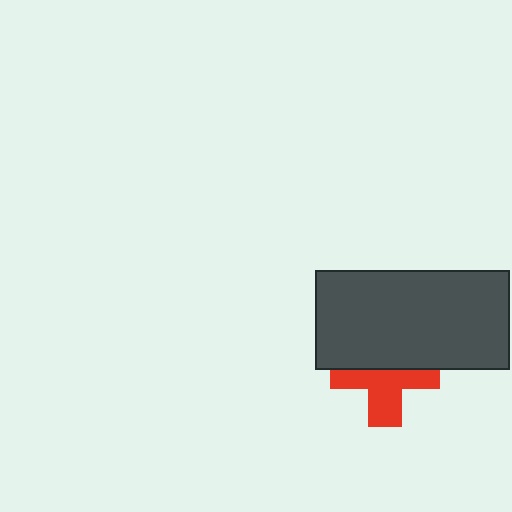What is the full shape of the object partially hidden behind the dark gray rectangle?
The partially hidden object is a red cross.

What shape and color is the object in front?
The object in front is a dark gray rectangle.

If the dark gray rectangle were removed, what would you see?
You would see the complete red cross.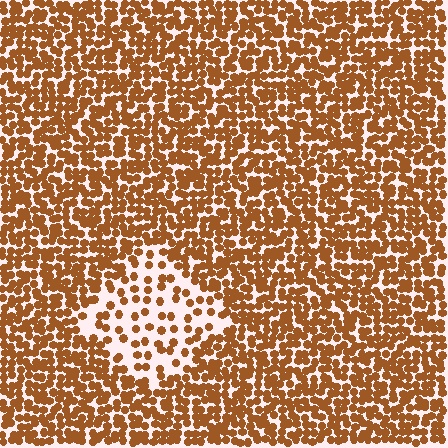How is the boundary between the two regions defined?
The boundary is defined by a change in element density (approximately 2.6x ratio). All elements are the same color, size, and shape.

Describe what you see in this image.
The image contains small brown elements arranged at two different densities. A diamond-shaped region is visible where the elements are less densely packed than the surrounding area.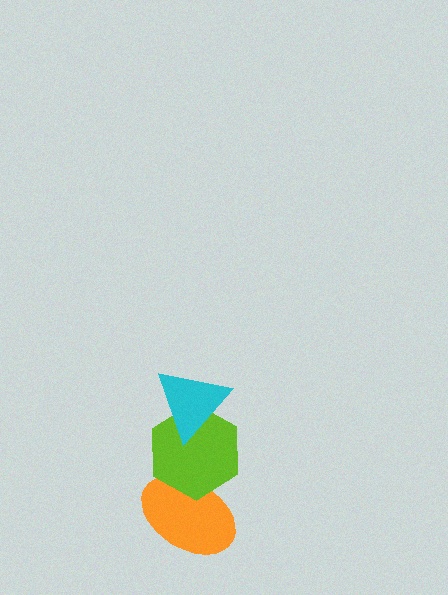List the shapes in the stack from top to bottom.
From top to bottom: the cyan triangle, the lime hexagon, the orange ellipse.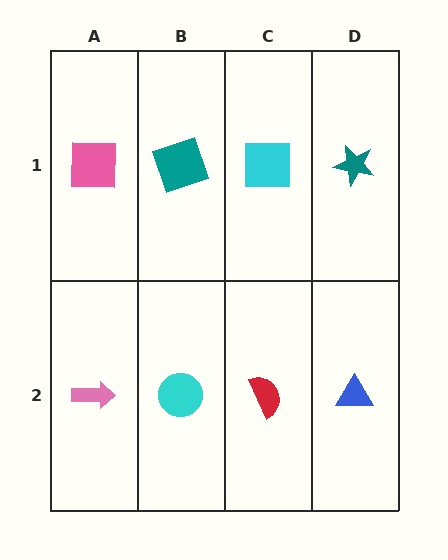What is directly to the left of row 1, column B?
A pink square.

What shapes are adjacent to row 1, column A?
A pink arrow (row 2, column A), a teal square (row 1, column B).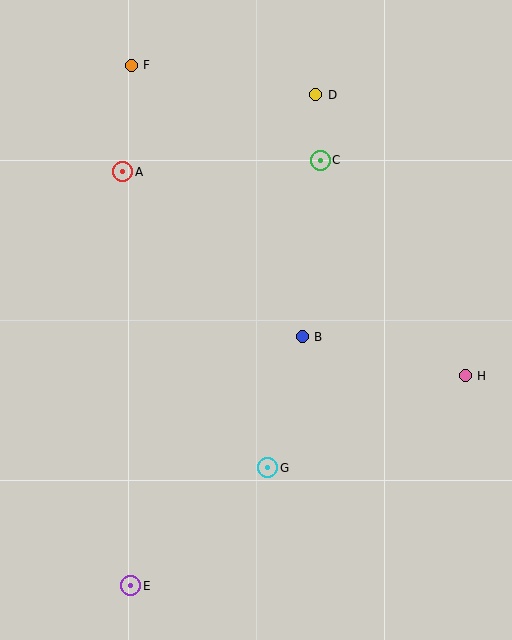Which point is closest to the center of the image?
Point B at (302, 337) is closest to the center.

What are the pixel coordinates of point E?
Point E is at (131, 586).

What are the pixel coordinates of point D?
Point D is at (316, 95).